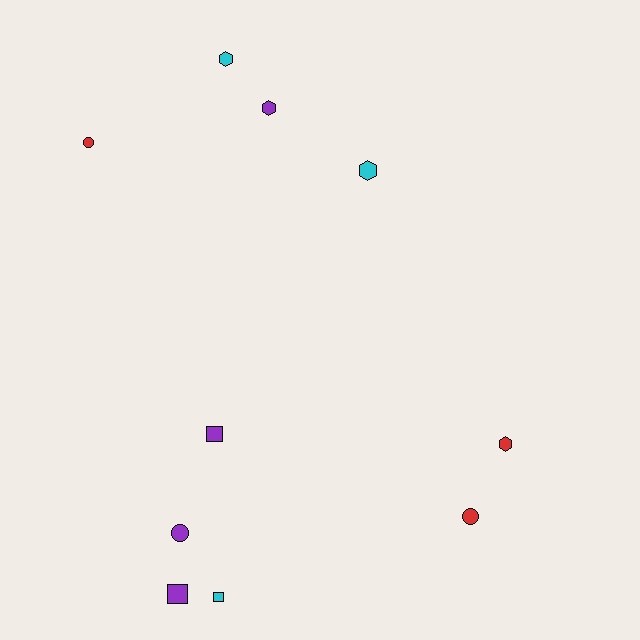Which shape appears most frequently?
Hexagon, with 4 objects.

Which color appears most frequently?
Purple, with 4 objects.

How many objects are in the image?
There are 10 objects.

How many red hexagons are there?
There is 1 red hexagon.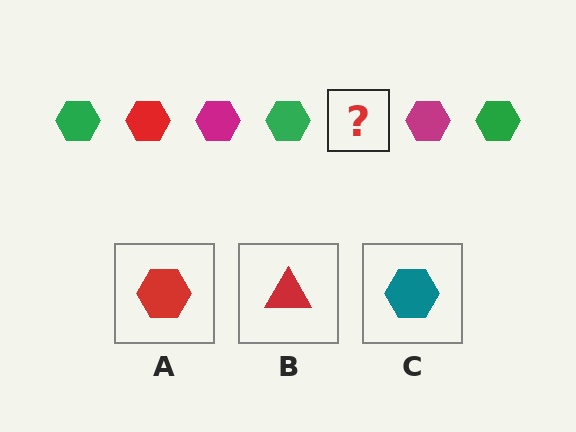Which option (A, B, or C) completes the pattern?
A.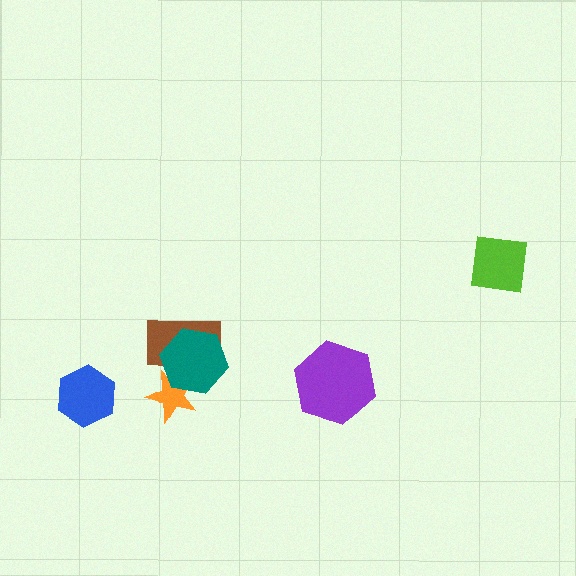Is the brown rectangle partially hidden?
Yes, it is partially covered by another shape.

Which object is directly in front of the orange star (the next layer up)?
The brown rectangle is directly in front of the orange star.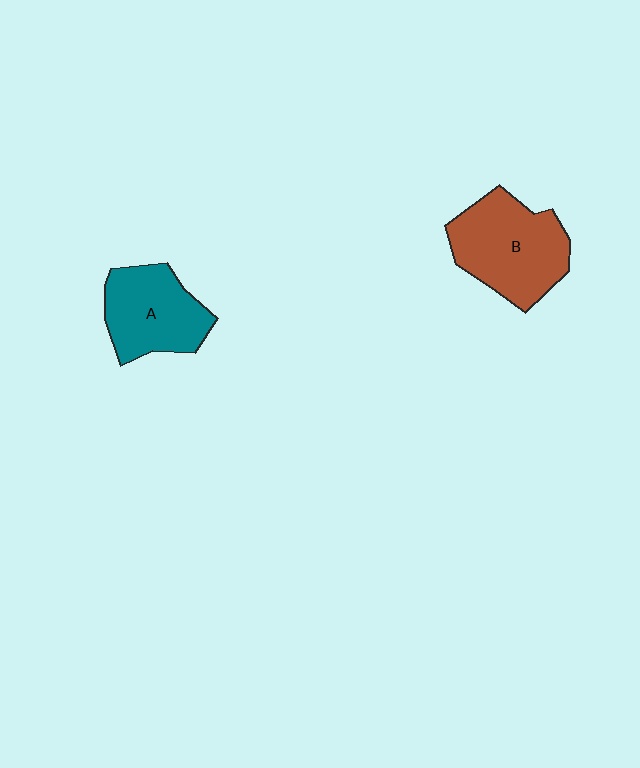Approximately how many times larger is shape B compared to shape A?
Approximately 1.2 times.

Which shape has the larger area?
Shape B (brown).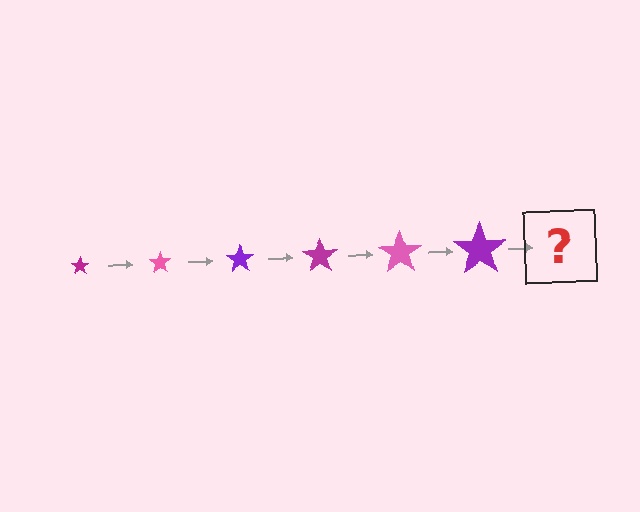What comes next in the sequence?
The next element should be a magenta star, larger than the previous one.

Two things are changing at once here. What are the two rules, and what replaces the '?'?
The two rules are that the star grows larger each step and the color cycles through magenta, pink, and purple. The '?' should be a magenta star, larger than the previous one.